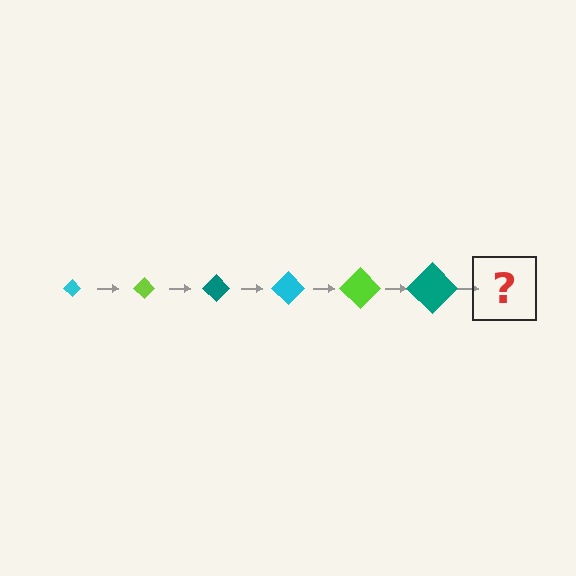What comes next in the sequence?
The next element should be a cyan diamond, larger than the previous one.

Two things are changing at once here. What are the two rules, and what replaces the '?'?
The two rules are that the diamond grows larger each step and the color cycles through cyan, lime, and teal. The '?' should be a cyan diamond, larger than the previous one.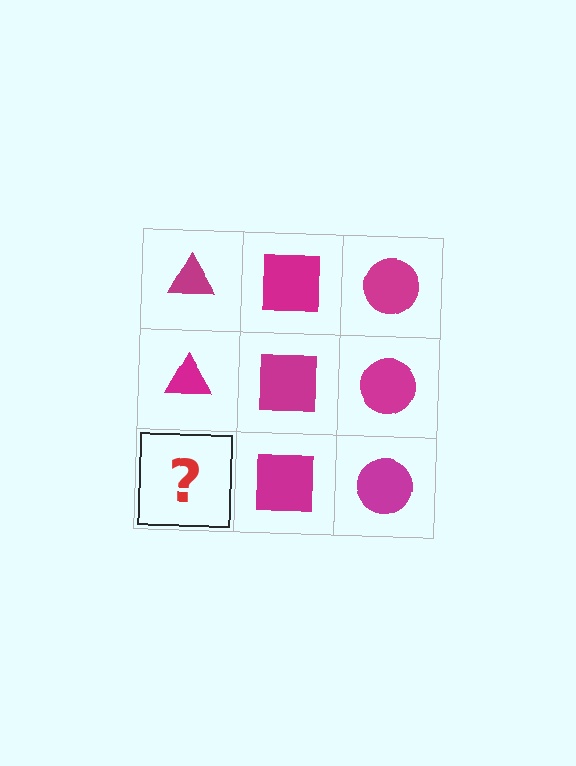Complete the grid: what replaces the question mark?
The question mark should be replaced with a magenta triangle.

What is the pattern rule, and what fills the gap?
The rule is that each column has a consistent shape. The gap should be filled with a magenta triangle.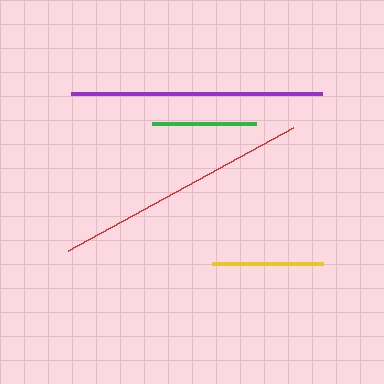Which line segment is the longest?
The red line is the longest at approximately 257 pixels.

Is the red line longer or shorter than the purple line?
The red line is longer than the purple line.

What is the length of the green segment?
The green segment is approximately 104 pixels long.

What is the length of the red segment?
The red segment is approximately 257 pixels long.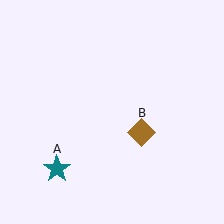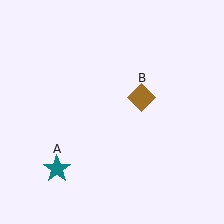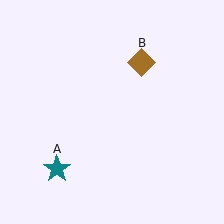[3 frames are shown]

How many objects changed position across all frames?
1 object changed position: brown diamond (object B).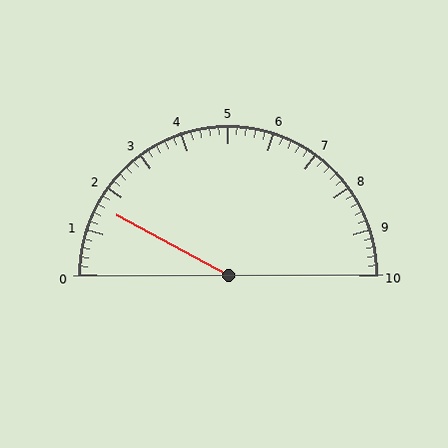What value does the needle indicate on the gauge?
The needle indicates approximately 1.6.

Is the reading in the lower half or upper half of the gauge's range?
The reading is in the lower half of the range (0 to 10).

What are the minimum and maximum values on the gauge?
The gauge ranges from 0 to 10.